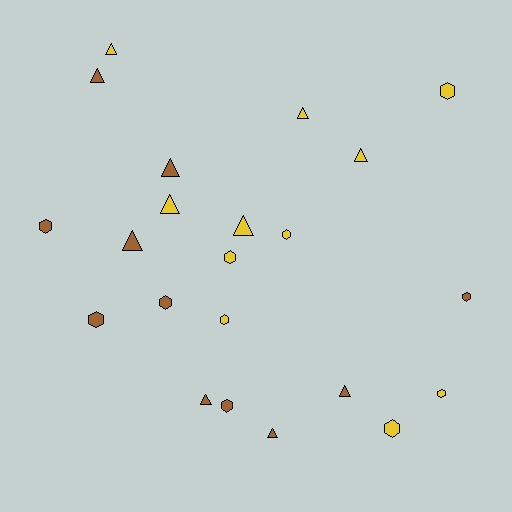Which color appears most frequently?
Yellow, with 11 objects.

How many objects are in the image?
There are 22 objects.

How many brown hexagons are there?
There are 5 brown hexagons.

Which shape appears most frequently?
Triangle, with 11 objects.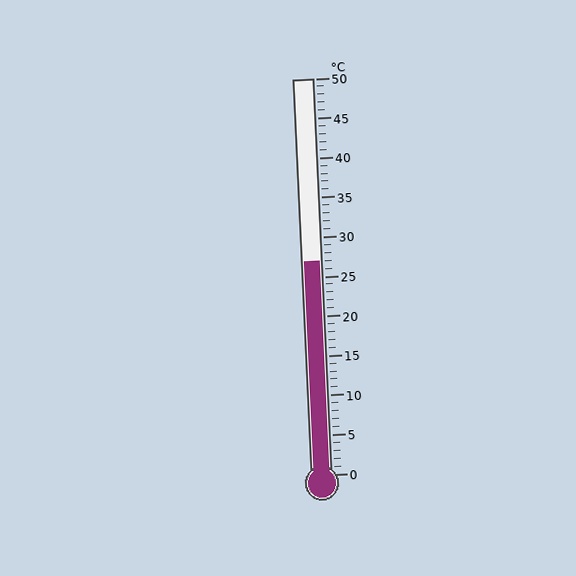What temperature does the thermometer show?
The thermometer shows approximately 27°C.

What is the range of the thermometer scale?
The thermometer scale ranges from 0°C to 50°C.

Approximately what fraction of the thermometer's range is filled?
The thermometer is filled to approximately 55% of its range.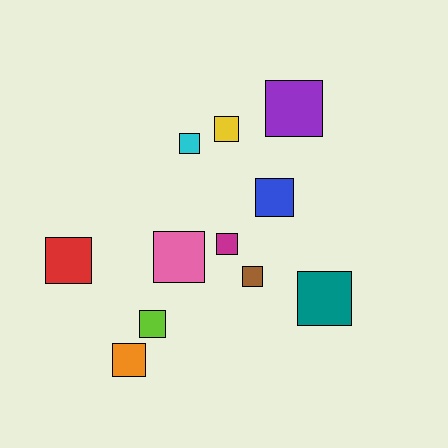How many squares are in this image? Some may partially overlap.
There are 11 squares.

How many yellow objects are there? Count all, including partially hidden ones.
There is 1 yellow object.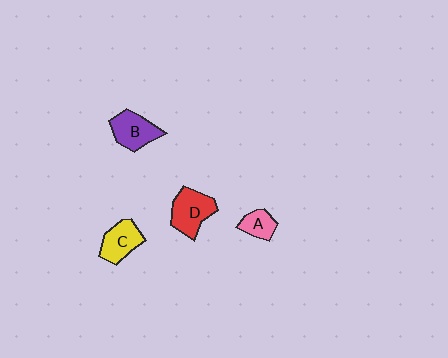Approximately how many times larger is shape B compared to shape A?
Approximately 1.7 times.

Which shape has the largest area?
Shape D (red).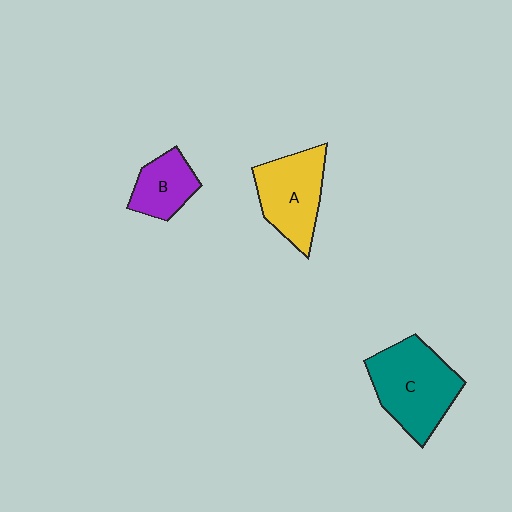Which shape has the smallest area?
Shape B (purple).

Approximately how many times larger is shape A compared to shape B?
Approximately 1.6 times.